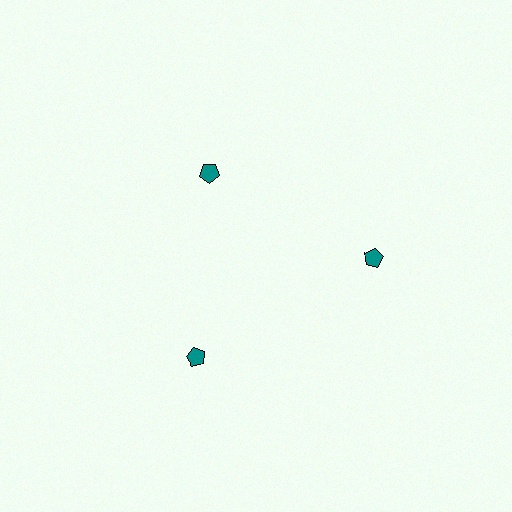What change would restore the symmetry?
The symmetry would be restored by moving it outward, back onto the ring so that all 3 pentagons sit at equal angles and equal distance from the center.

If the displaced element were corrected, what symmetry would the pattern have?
It would have 3-fold rotational symmetry — the pattern would map onto itself every 120 degrees.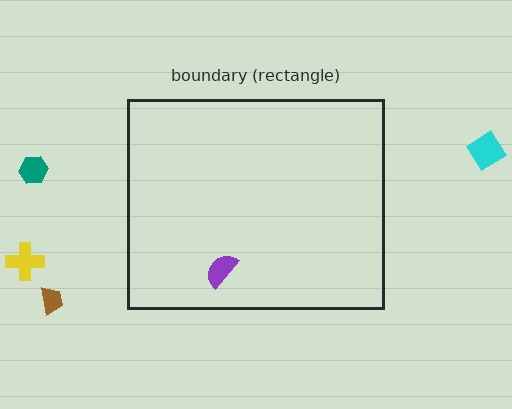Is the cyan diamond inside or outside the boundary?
Outside.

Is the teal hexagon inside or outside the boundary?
Outside.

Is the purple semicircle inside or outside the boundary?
Inside.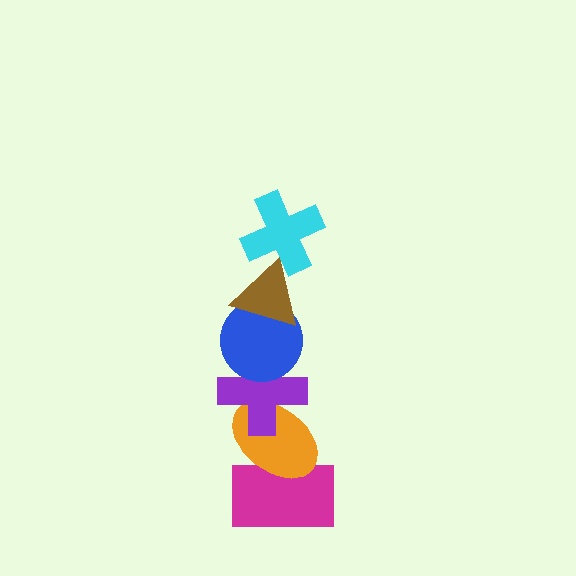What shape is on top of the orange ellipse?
The purple cross is on top of the orange ellipse.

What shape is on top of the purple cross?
The blue circle is on top of the purple cross.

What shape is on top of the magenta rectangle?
The orange ellipse is on top of the magenta rectangle.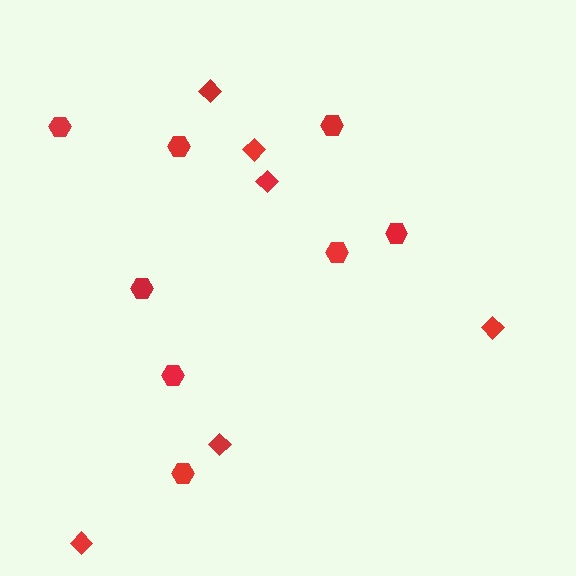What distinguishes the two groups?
There are 2 groups: one group of hexagons (8) and one group of diamonds (6).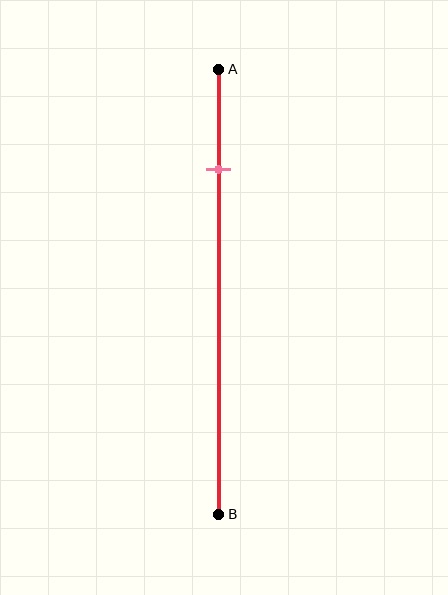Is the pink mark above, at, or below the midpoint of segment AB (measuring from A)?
The pink mark is above the midpoint of segment AB.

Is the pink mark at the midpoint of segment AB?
No, the mark is at about 25% from A, not at the 50% midpoint.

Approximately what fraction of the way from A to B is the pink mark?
The pink mark is approximately 25% of the way from A to B.